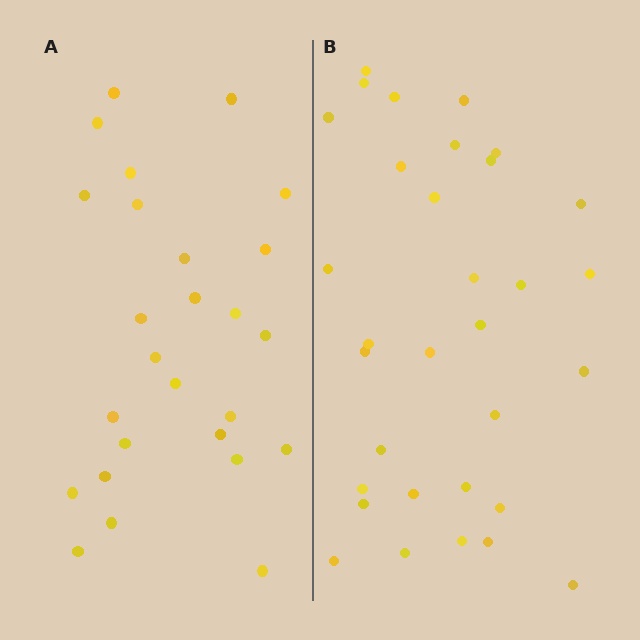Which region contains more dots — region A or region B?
Region B (the right region) has more dots.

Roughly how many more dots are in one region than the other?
Region B has about 6 more dots than region A.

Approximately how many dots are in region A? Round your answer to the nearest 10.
About 30 dots. (The exact count is 26, which rounds to 30.)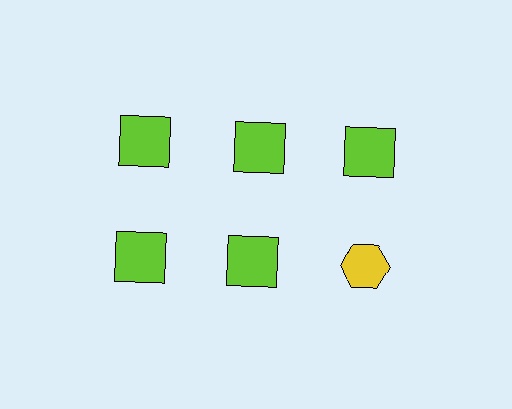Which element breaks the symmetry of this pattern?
The yellow hexagon in the second row, center column breaks the symmetry. All other shapes are lime squares.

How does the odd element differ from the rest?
It differs in both color (yellow instead of lime) and shape (hexagon instead of square).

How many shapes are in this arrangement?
There are 6 shapes arranged in a grid pattern.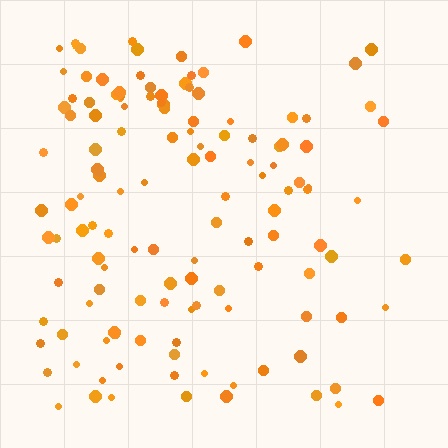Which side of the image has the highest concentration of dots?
The left.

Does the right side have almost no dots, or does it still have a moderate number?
Still a moderate number, just noticeably fewer than the left.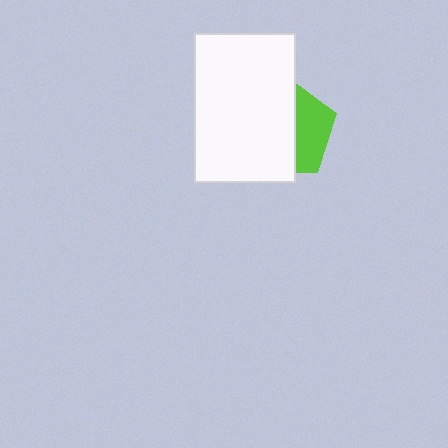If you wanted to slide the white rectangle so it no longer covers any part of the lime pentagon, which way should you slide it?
Slide it left — that is the most direct way to separate the two shapes.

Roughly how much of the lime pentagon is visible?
A small part of it is visible (roughly 38%).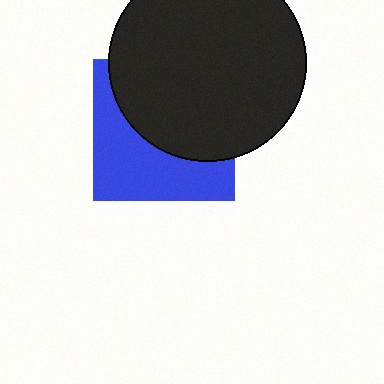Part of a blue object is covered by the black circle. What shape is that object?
It is a square.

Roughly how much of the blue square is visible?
About half of it is visible (roughly 46%).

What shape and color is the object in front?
The object in front is a black circle.